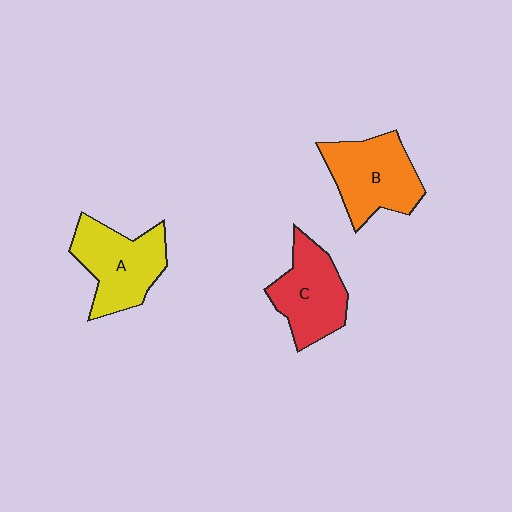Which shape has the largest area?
Shape B (orange).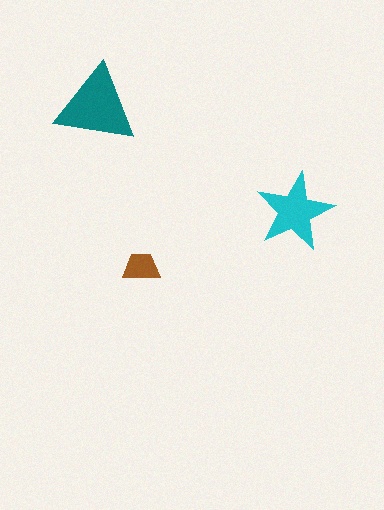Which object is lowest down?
The brown trapezoid is bottommost.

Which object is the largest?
The teal triangle.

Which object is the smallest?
The brown trapezoid.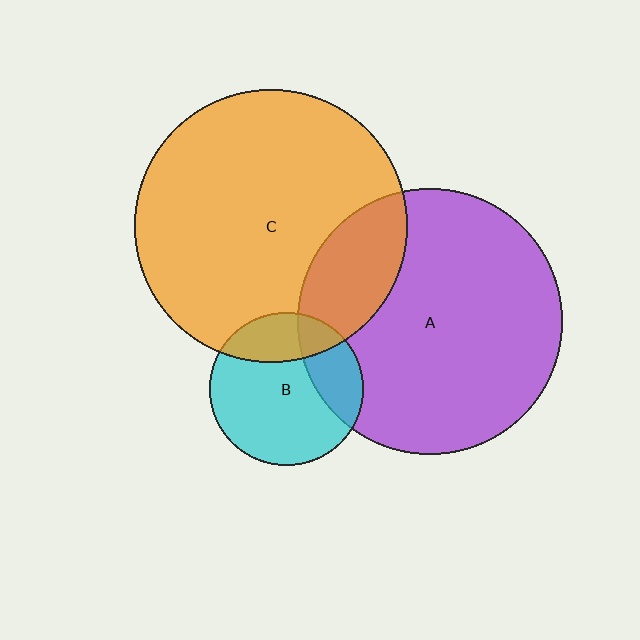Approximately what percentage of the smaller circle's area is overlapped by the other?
Approximately 25%.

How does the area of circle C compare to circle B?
Approximately 3.1 times.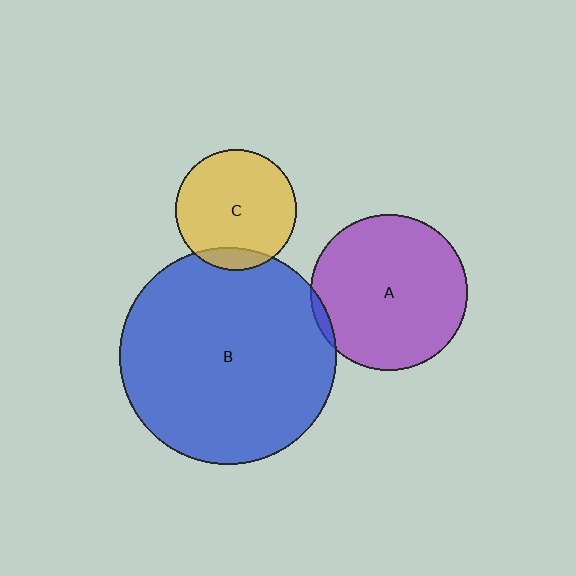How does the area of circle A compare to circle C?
Approximately 1.7 times.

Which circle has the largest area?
Circle B (blue).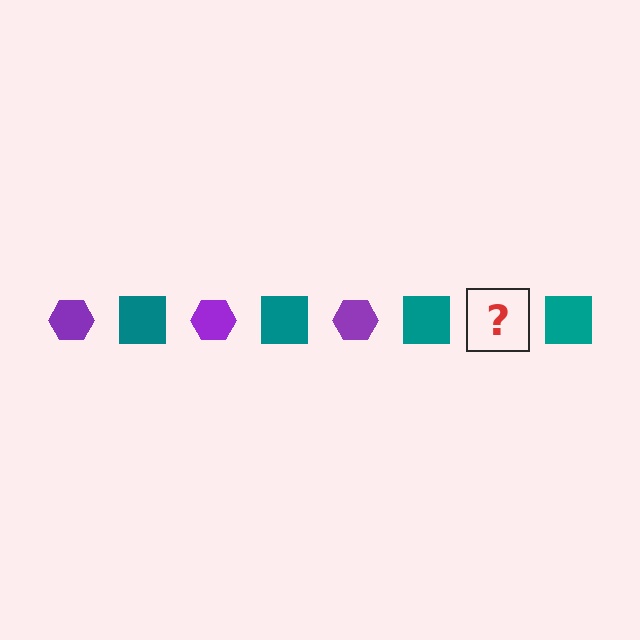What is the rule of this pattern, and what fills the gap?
The rule is that the pattern alternates between purple hexagon and teal square. The gap should be filled with a purple hexagon.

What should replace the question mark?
The question mark should be replaced with a purple hexagon.